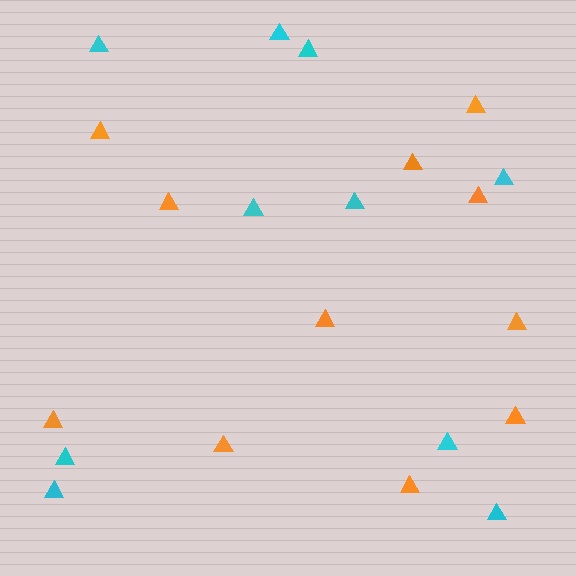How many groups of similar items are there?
There are 2 groups: one group of orange triangles (11) and one group of cyan triangles (10).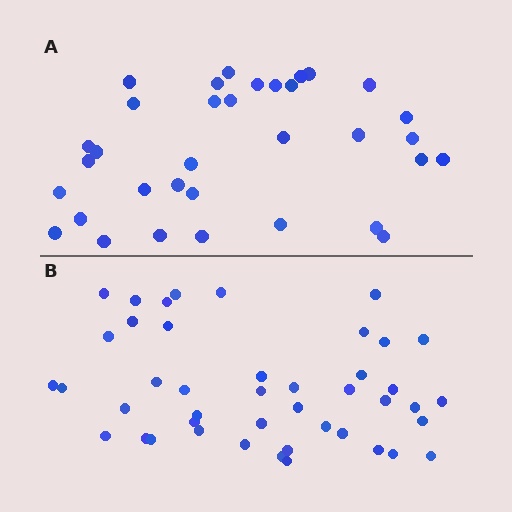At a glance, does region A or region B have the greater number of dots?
Region B (the bottom region) has more dots.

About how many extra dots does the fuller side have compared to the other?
Region B has roughly 10 or so more dots than region A.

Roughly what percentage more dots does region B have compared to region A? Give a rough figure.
About 30% more.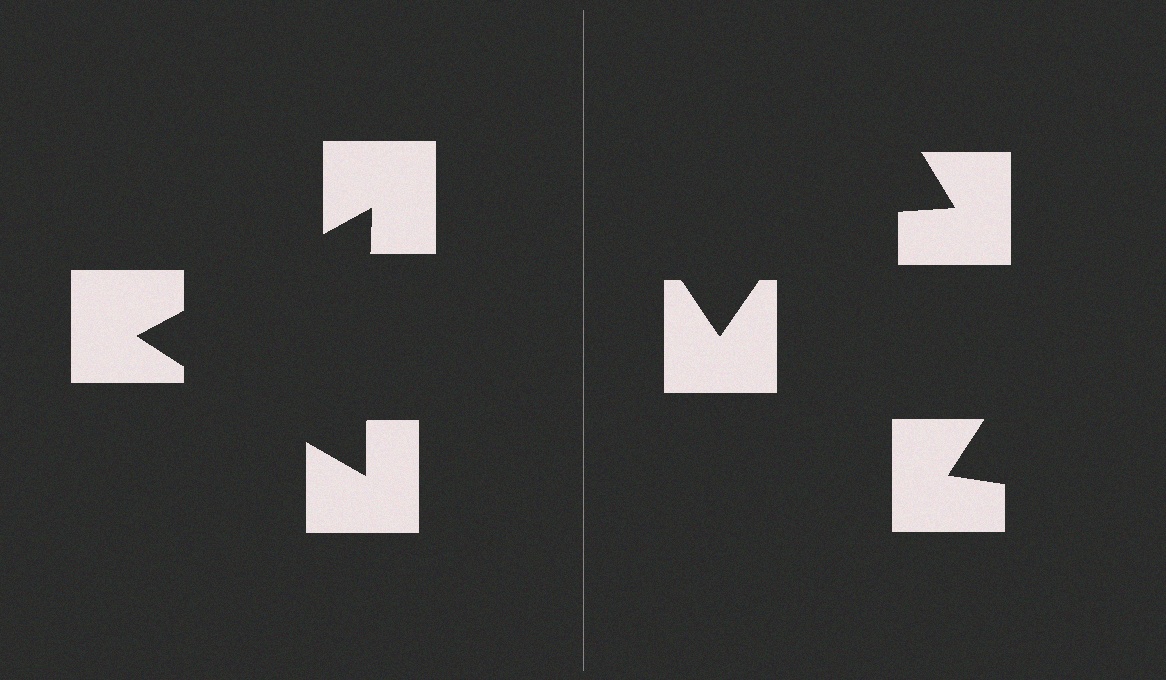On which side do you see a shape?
An illusory triangle appears on the left side. On the right side the wedge cuts are rotated, so no coherent shape forms.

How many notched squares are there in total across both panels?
6 — 3 on each side.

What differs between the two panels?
The notched squares are positioned identically on both sides; only the wedge orientations differ. On the left they align to a triangle; on the right they are misaligned.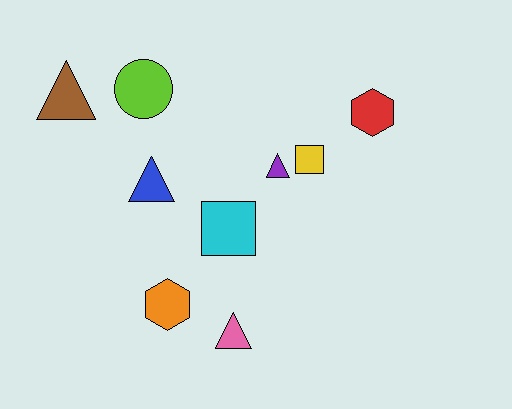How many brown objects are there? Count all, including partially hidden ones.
There is 1 brown object.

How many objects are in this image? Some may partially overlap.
There are 9 objects.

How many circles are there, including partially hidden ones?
There is 1 circle.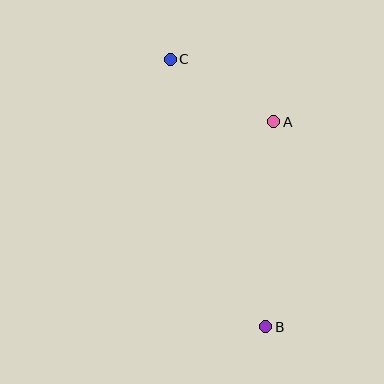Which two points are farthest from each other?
Points B and C are farthest from each other.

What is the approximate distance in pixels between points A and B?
The distance between A and B is approximately 205 pixels.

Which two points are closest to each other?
Points A and C are closest to each other.